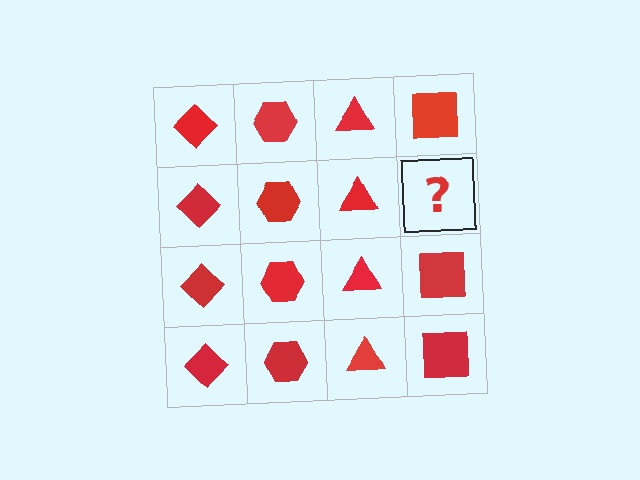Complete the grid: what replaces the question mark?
The question mark should be replaced with a red square.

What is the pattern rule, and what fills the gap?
The rule is that each column has a consistent shape. The gap should be filled with a red square.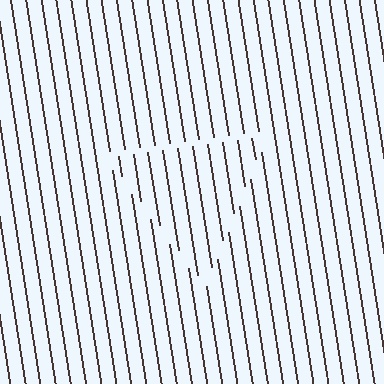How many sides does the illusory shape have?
3 sides — the line-ends trace a triangle.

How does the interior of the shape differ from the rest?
The interior of the shape contains the same grating, shifted by half a period — the contour is defined by the phase discontinuity where line-ends from the inner and outer gratings abut.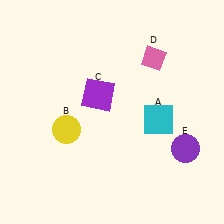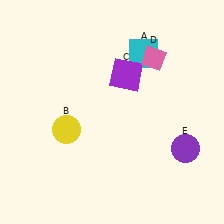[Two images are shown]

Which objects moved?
The objects that moved are: the cyan square (A), the purple square (C).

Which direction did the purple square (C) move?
The purple square (C) moved right.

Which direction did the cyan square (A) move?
The cyan square (A) moved up.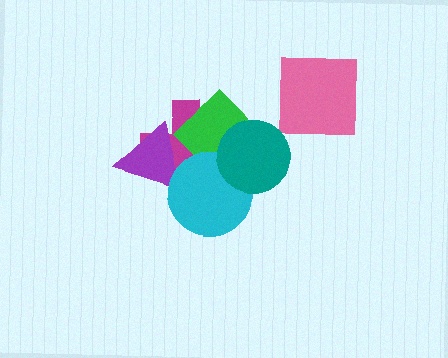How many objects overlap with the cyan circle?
4 objects overlap with the cyan circle.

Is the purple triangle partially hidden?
Yes, it is partially covered by another shape.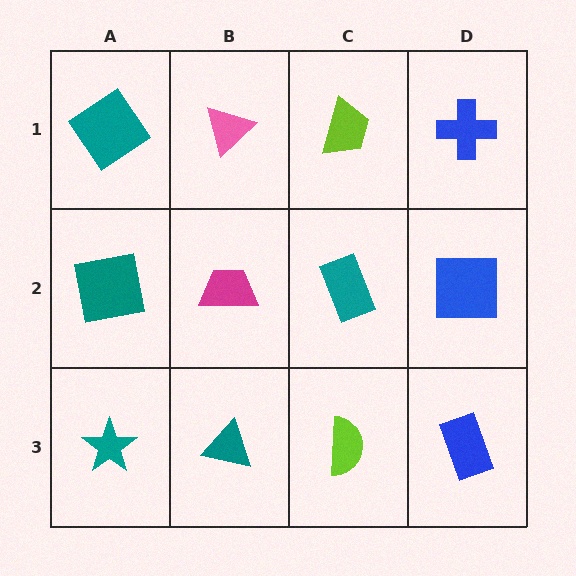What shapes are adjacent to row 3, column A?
A teal square (row 2, column A), a teal triangle (row 3, column B).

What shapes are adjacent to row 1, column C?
A teal rectangle (row 2, column C), a pink triangle (row 1, column B), a blue cross (row 1, column D).